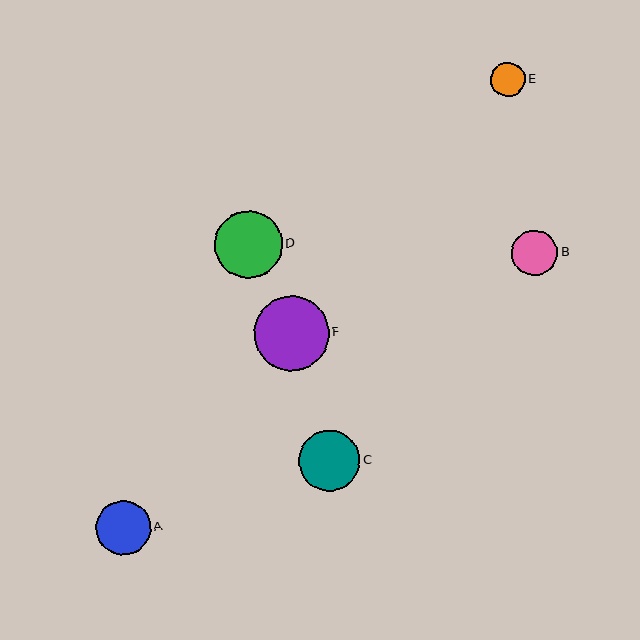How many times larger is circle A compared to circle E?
Circle A is approximately 1.6 times the size of circle E.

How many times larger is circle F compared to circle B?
Circle F is approximately 1.6 times the size of circle B.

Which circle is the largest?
Circle F is the largest with a size of approximately 75 pixels.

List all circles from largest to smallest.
From largest to smallest: F, D, C, A, B, E.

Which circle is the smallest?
Circle E is the smallest with a size of approximately 34 pixels.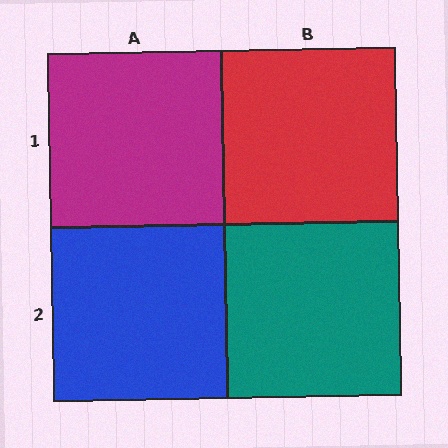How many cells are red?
1 cell is red.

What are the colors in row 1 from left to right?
Magenta, red.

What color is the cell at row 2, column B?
Teal.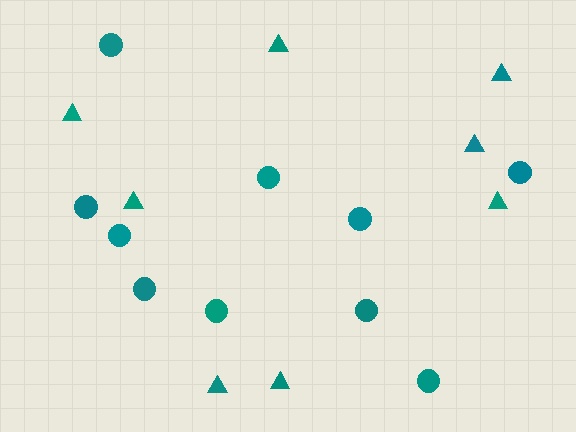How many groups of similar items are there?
There are 2 groups: one group of triangles (8) and one group of circles (10).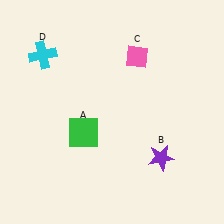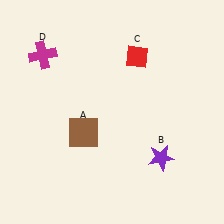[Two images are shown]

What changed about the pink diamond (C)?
In Image 1, C is pink. In Image 2, it changed to red.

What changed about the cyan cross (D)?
In Image 1, D is cyan. In Image 2, it changed to magenta.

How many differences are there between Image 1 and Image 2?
There are 3 differences between the two images.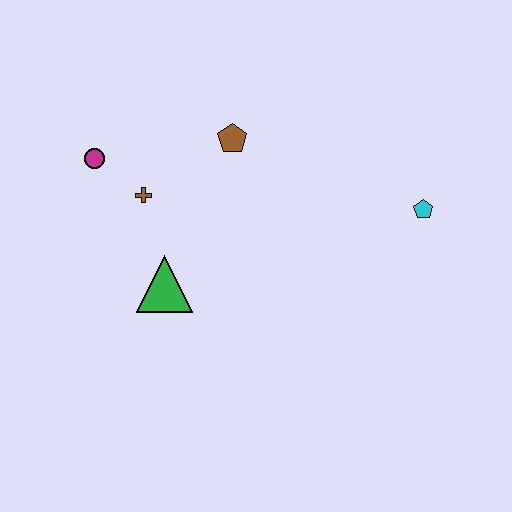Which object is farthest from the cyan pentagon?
The magenta circle is farthest from the cyan pentagon.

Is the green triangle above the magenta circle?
No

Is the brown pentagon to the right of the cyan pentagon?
No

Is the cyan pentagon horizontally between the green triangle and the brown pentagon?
No